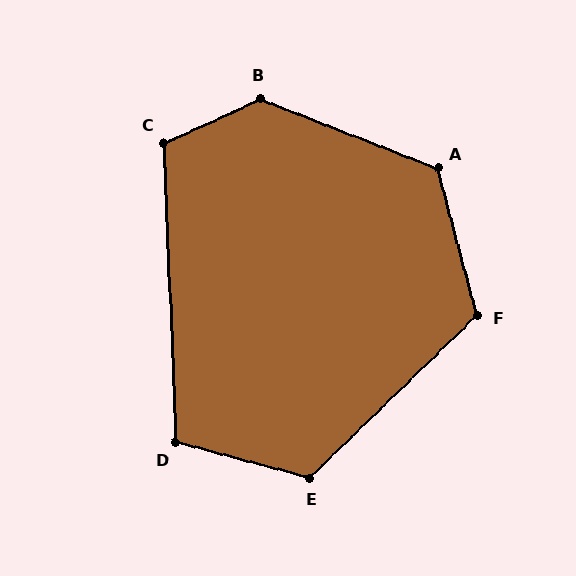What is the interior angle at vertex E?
Approximately 121 degrees (obtuse).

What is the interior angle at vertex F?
Approximately 119 degrees (obtuse).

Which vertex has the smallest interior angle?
D, at approximately 107 degrees.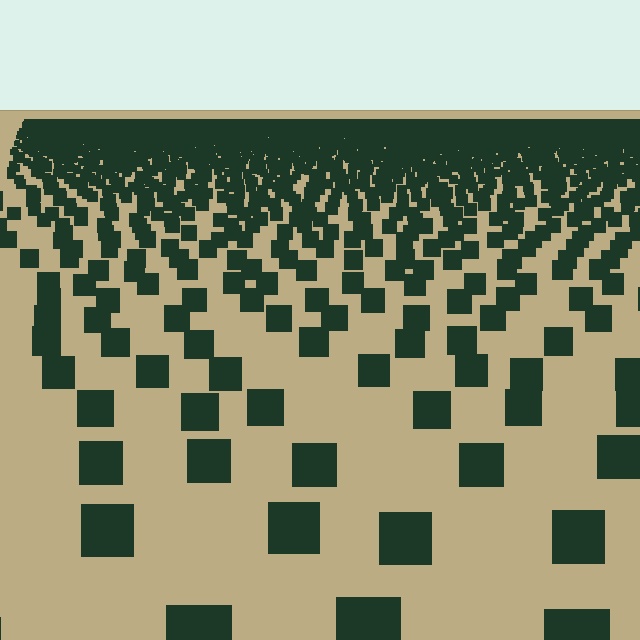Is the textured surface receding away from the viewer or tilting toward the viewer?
The surface is receding away from the viewer. Texture elements get smaller and denser toward the top.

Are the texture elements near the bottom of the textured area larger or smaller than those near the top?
Larger. Near the bottom, elements are closer to the viewer and appear at a bigger on-screen size.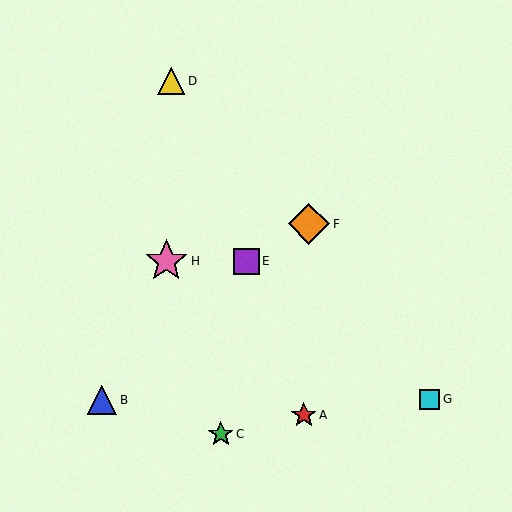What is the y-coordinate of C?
Object C is at y≈434.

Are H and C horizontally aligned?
No, H is at y≈261 and C is at y≈434.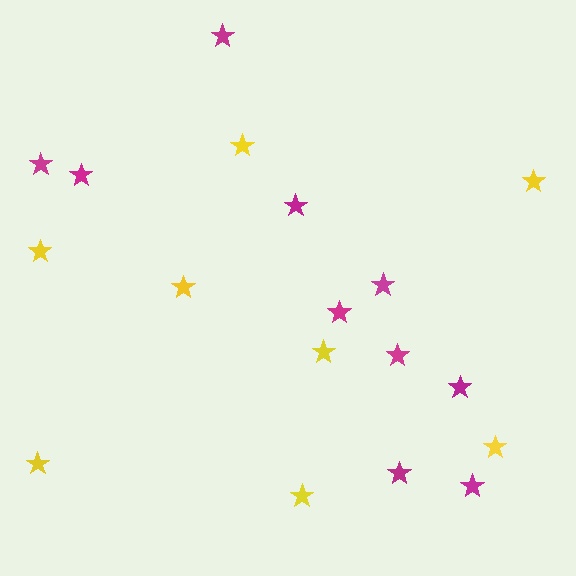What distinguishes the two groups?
There are 2 groups: one group of yellow stars (8) and one group of magenta stars (10).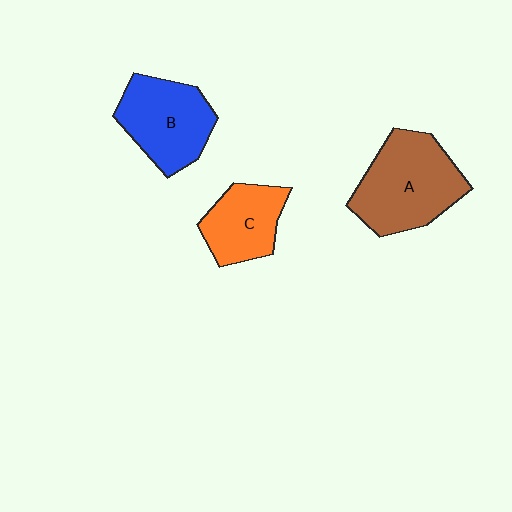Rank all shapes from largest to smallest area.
From largest to smallest: A (brown), B (blue), C (orange).